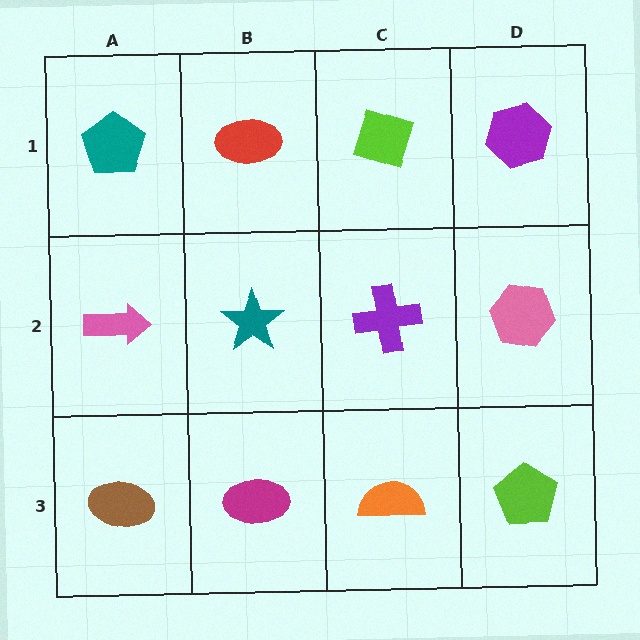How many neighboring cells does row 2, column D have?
3.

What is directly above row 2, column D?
A purple hexagon.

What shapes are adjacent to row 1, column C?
A purple cross (row 2, column C), a red ellipse (row 1, column B), a purple hexagon (row 1, column D).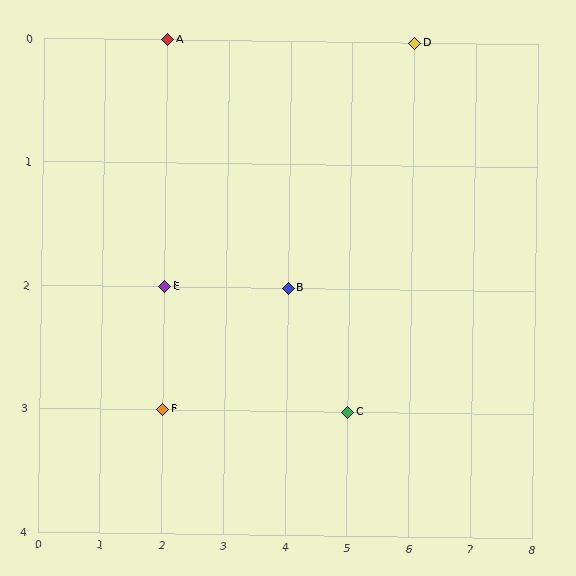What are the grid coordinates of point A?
Point A is at grid coordinates (2, 0).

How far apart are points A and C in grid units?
Points A and C are 3 columns and 3 rows apart (about 4.2 grid units diagonally).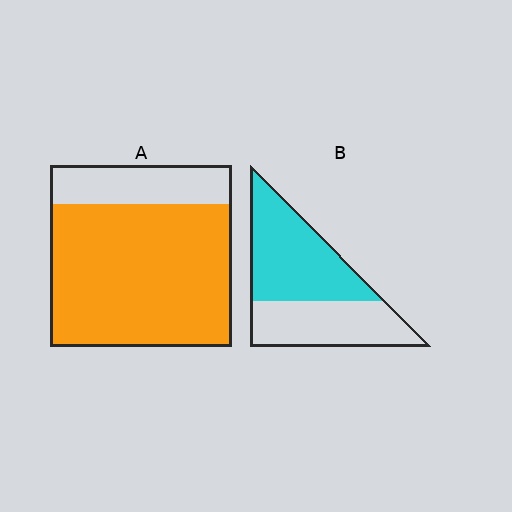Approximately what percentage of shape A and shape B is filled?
A is approximately 80% and B is approximately 55%.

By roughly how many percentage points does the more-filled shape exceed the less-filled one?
By roughly 25 percentage points (A over B).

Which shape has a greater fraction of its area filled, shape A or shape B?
Shape A.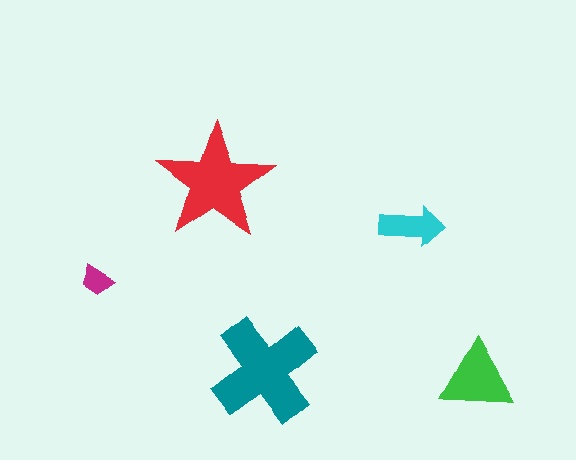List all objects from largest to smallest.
The teal cross, the red star, the green triangle, the cyan arrow, the magenta trapezoid.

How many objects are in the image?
There are 5 objects in the image.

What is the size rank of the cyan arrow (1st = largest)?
4th.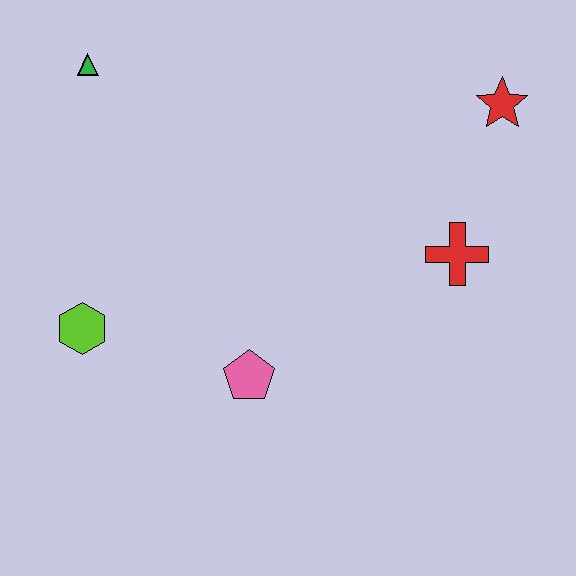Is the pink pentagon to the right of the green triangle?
Yes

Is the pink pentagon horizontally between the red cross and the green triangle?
Yes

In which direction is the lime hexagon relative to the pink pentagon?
The lime hexagon is to the left of the pink pentagon.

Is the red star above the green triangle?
No